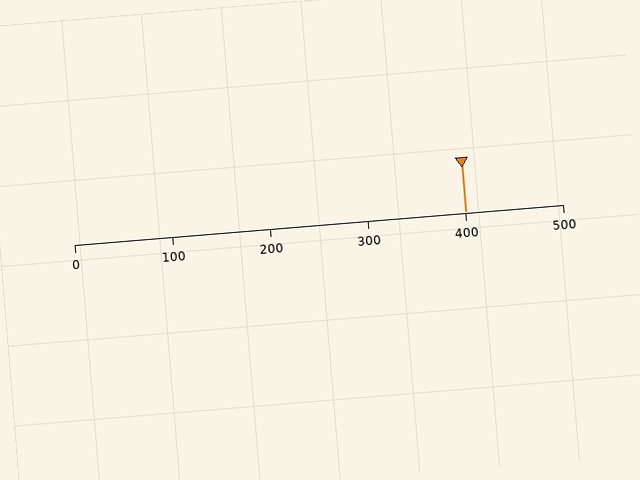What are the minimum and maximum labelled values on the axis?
The axis runs from 0 to 500.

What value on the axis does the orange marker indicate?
The marker indicates approximately 400.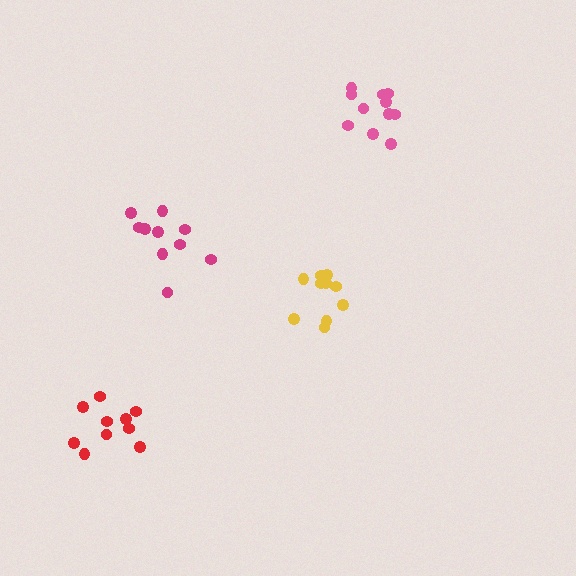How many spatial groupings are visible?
There are 4 spatial groupings.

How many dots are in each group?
Group 1: 10 dots, Group 2: 10 dots, Group 3: 11 dots, Group 4: 10 dots (41 total).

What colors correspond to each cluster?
The clusters are colored: yellow, red, pink, magenta.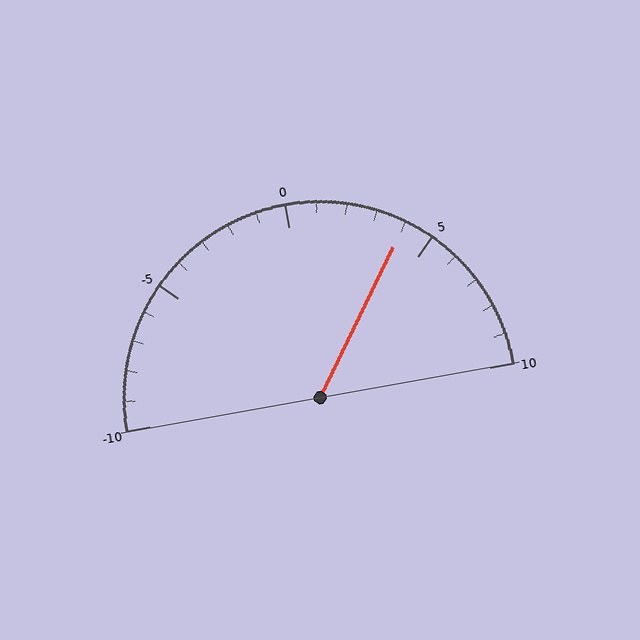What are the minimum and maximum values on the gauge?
The gauge ranges from -10 to 10.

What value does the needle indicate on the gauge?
The needle indicates approximately 4.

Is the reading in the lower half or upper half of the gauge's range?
The reading is in the upper half of the range (-10 to 10).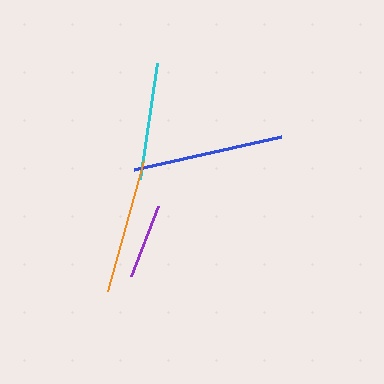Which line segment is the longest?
The blue line is the longest at approximately 151 pixels.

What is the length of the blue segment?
The blue segment is approximately 151 pixels long.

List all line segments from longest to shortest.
From longest to shortest: blue, orange, cyan, purple.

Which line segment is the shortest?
The purple line is the shortest at approximately 75 pixels.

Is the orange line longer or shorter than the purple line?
The orange line is longer than the purple line.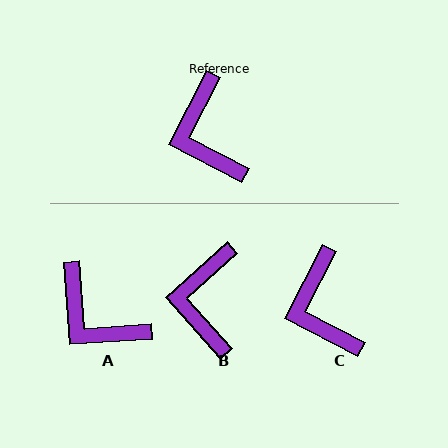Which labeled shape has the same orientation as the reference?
C.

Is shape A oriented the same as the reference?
No, it is off by about 31 degrees.